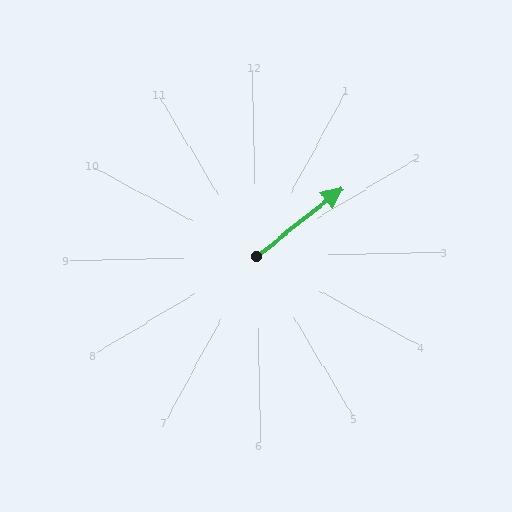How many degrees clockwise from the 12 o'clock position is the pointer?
Approximately 53 degrees.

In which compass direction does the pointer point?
Northeast.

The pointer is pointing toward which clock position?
Roughly 2 o'clock.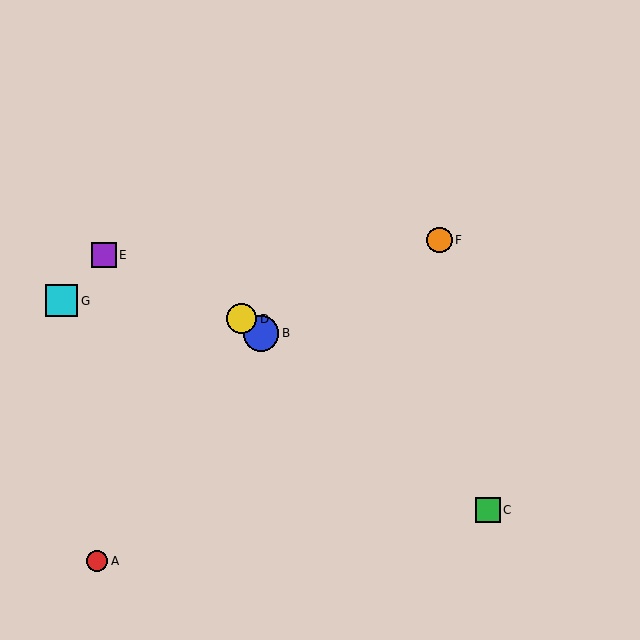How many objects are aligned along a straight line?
3 objects (B, C, D) are aligned along a straight line.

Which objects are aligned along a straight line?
Objects B, C, D are aligned along a straight line.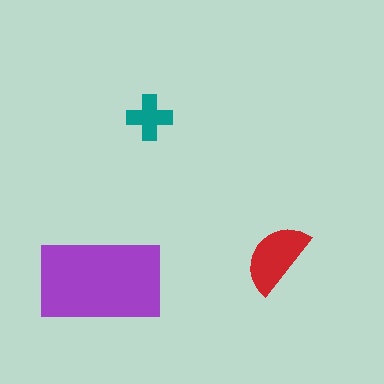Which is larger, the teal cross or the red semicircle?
The red semicircle.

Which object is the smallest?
The teal cross.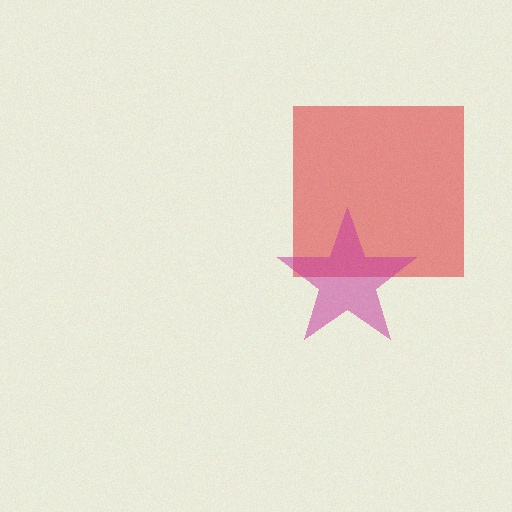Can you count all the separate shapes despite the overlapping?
Yes, there are 2 separate shapes.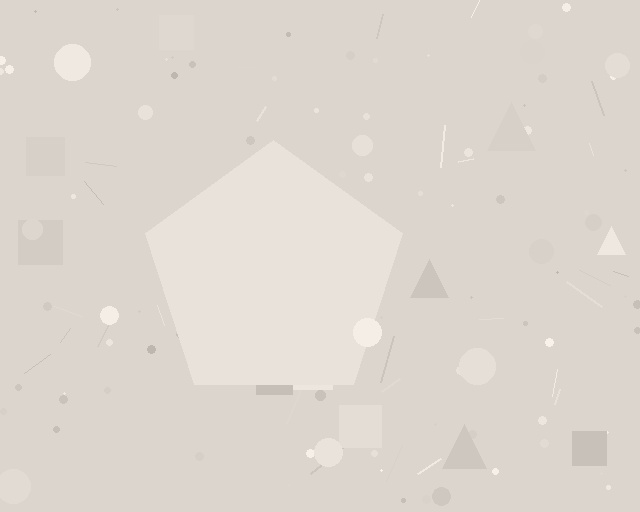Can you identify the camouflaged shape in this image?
The camouflaged shape is a pentagon.